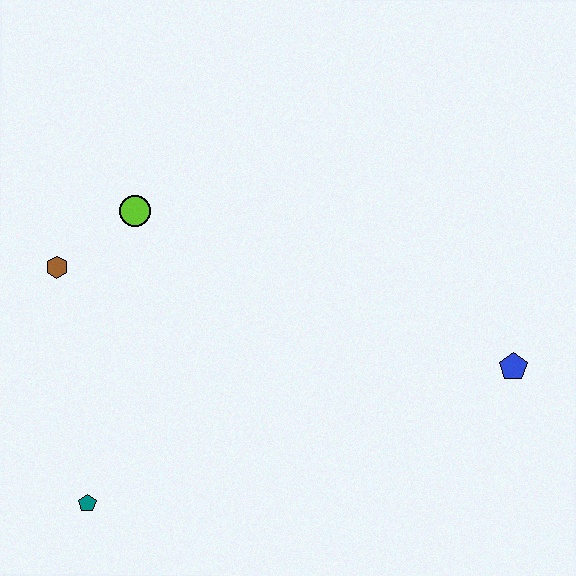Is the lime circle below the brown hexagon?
No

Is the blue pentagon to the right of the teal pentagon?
Yes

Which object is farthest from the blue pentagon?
The brown hexagon is farthest from the blue pentagon.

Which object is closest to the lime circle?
The brown hexagon is closest to the lime circle.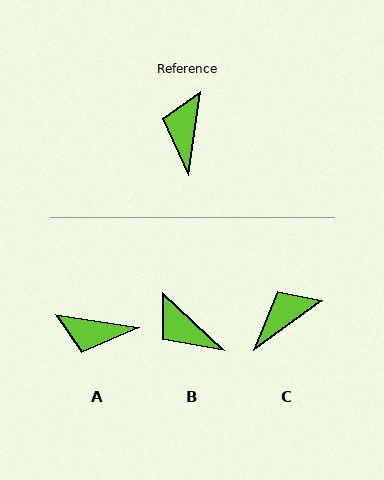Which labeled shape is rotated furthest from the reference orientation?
A, about 89 degrees away.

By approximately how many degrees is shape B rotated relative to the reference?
Approximately 55 degrees counter-clockwise.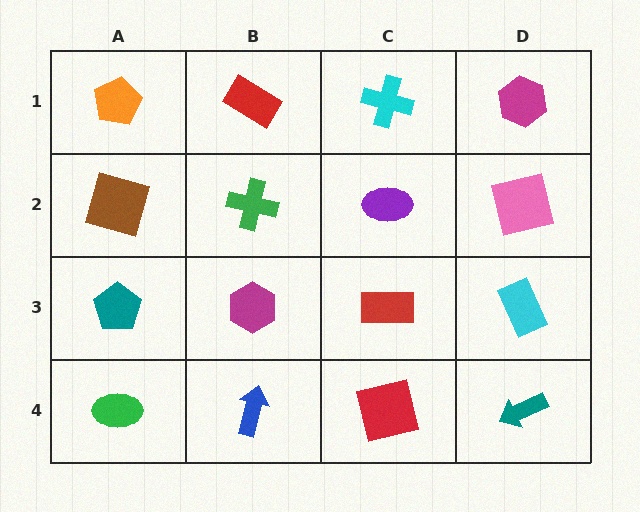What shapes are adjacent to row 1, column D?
A pink square (row 2, column D), a cyan cross (row 1, column C).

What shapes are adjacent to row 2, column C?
A cyan cross (row 1, column C), a red rectangle (row 3, column C), a green cross (row 2, column B), a pink square (row 2, column D).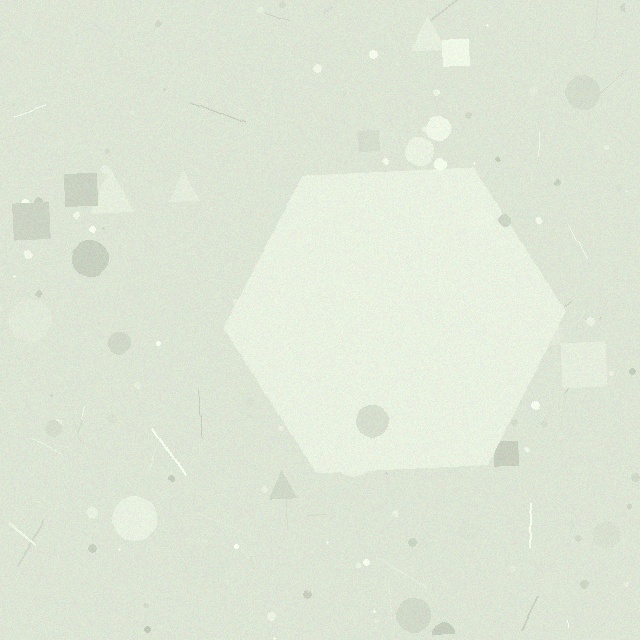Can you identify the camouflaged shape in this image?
The camouflaged shape is a hexagon.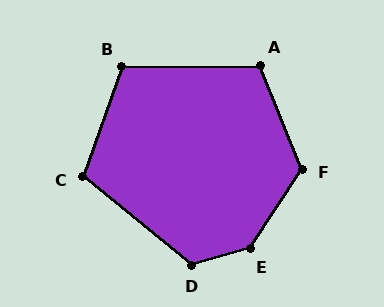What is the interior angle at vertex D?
Approximately 125 degrees (obtuse).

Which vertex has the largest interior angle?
E, at approximately 139 degrees.